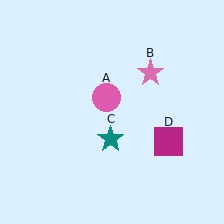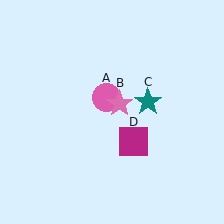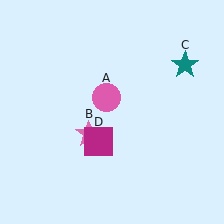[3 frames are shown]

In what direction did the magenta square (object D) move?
The magenta square (object D) moved left.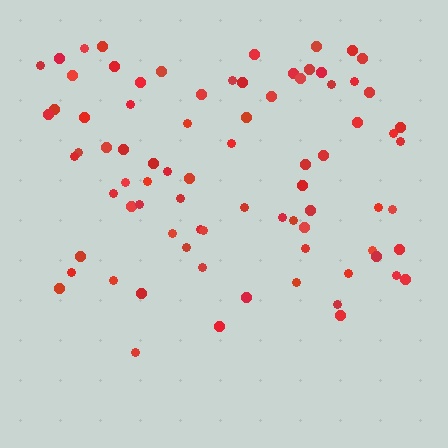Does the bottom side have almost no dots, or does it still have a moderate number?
Still a moderate number, just noticeably fewer than the top.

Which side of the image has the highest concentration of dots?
The top.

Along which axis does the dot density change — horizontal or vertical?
Vertical.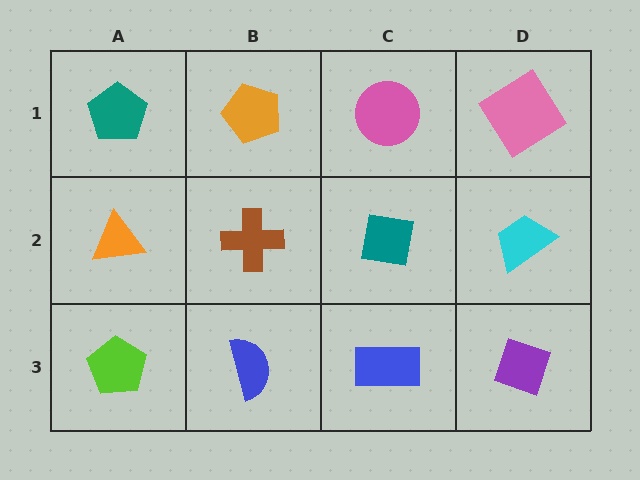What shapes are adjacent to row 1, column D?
A cyan trapezoid (row 2, column D), a pink circle (row 1, column C).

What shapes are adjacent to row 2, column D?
A pink diamond (row 1, column D), a purple diamond (row 3, column D), a teal square (row 2, column C).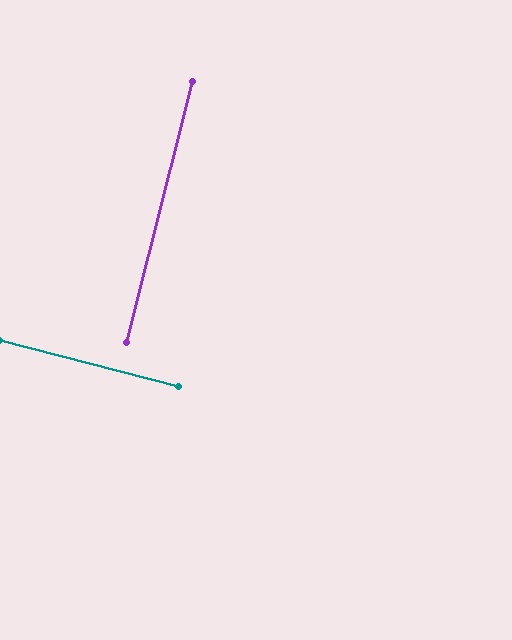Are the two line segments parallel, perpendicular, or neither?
Perpendicular — they meet at approximately 90°.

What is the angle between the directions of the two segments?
Approximately 90 degrees.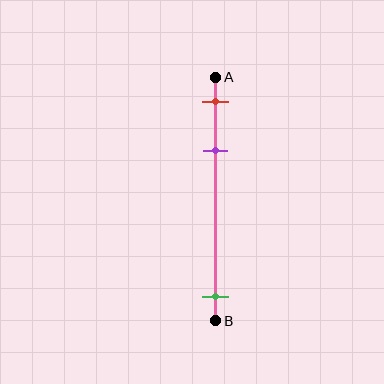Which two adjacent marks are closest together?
The red and purple marks are the closest adjacent pair.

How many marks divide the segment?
There are 3 marks dividing the segment.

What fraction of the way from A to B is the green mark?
The green mark is approximately 90% (0.9) of the way from A to B.